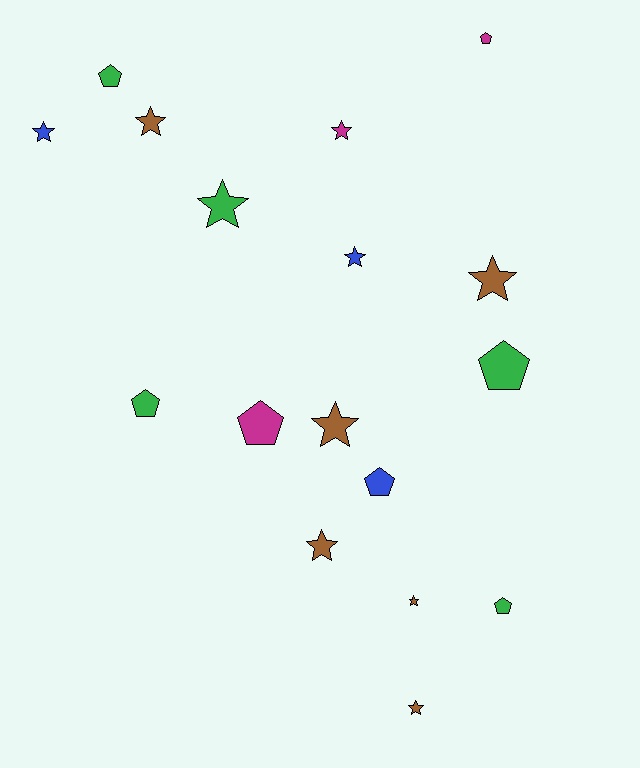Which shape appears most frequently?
Star, with 10 objects.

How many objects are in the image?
There are 17 objects.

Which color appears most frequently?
Brown, with 6 objects.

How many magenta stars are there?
There is 1 magenta star.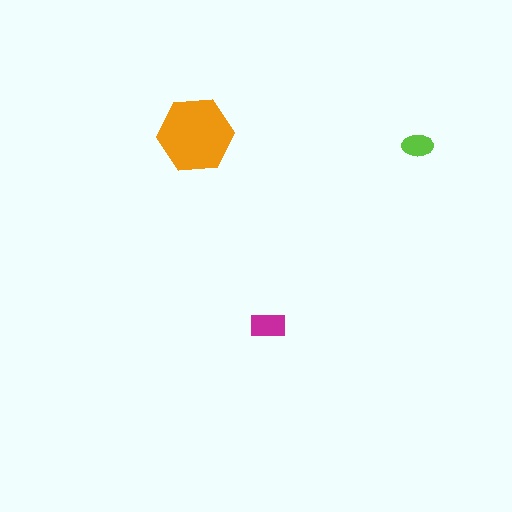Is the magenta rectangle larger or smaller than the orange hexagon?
Smaller.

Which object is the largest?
The orange hexagon.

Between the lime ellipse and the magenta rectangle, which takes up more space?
The magenta rectangle.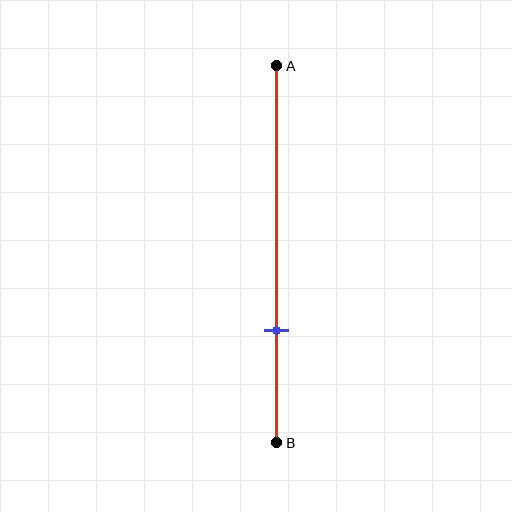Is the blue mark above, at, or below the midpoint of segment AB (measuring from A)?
The blue mark is below the midpoint of segment AB.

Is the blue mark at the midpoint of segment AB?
No, the mark is at about 70% from A, not at the 50% midpoint.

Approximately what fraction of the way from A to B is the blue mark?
The blue mark is approximately 70% of the way from A to B.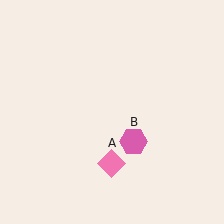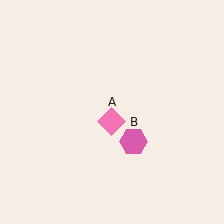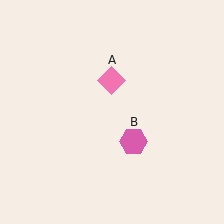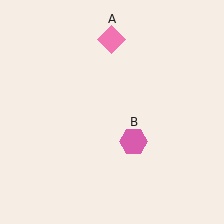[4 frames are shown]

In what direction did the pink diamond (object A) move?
The pink diamond (object A) moved up.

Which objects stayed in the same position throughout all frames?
Pink hexagon (object B) remained stationary.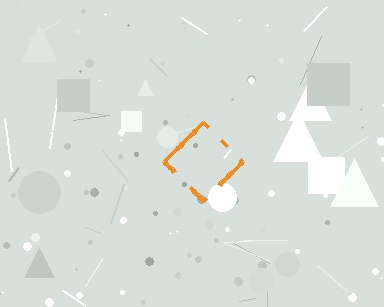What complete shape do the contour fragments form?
The contour fragments form a diamond.